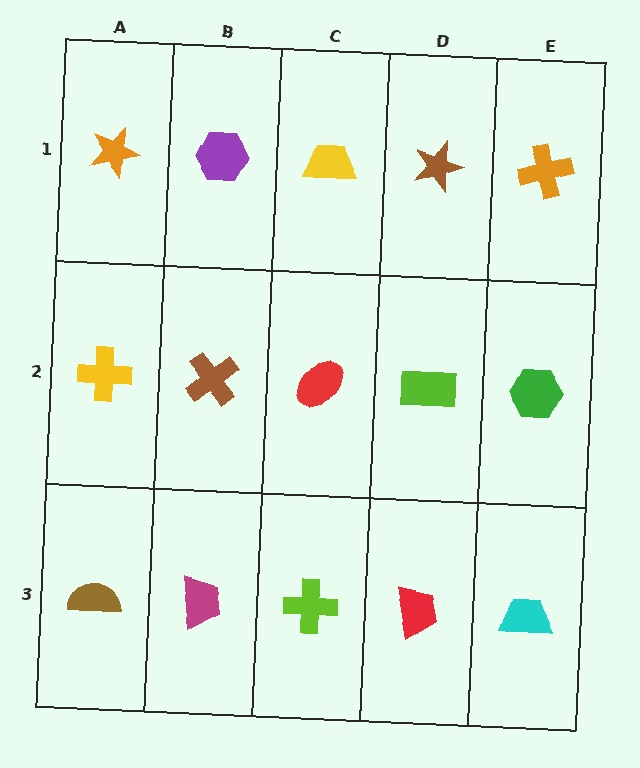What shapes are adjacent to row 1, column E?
A green hexagon (row 2, column E), a brown star (row 1, column D).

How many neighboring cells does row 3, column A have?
2.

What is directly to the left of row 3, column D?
A lime cross.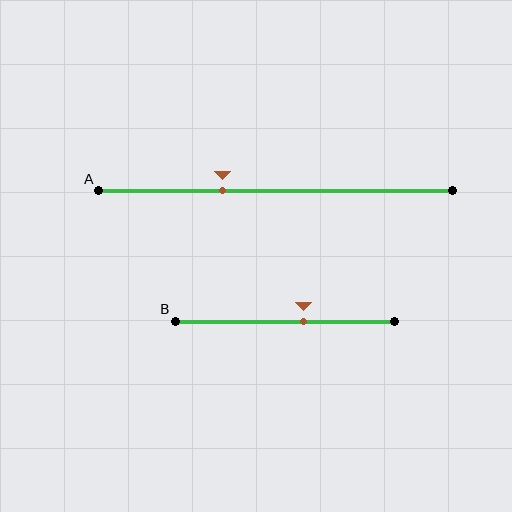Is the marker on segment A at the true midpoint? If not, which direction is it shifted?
No, the marker on segment A is shifted to the left by about 15% of the segment length.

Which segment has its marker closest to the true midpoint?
Segment B has its marker closest to the true midpoint.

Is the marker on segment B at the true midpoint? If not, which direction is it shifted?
No, the marker on segment B is shifted to the right by about 8% of the segment length.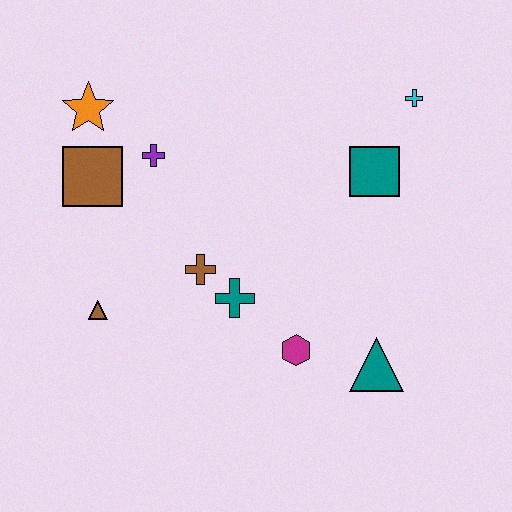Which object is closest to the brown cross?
The teal cross is closest to the brown cross.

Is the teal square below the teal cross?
No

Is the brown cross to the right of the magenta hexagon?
No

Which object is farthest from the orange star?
The teal triangle is farthest from the orange star.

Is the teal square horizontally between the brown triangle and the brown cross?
No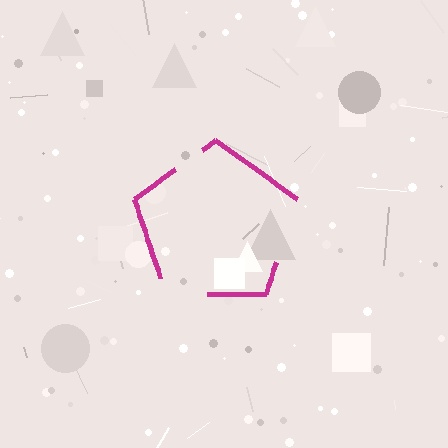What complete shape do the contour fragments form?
The contour fragments form a pentagon.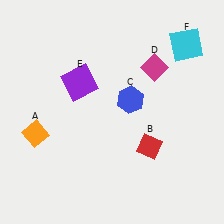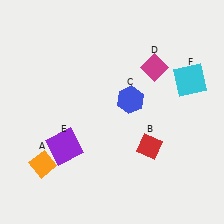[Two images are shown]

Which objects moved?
The objects that moved are: the orange diamond (A), the purple square (E), the cyan square (F).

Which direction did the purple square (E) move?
The purple square (E) moved down.